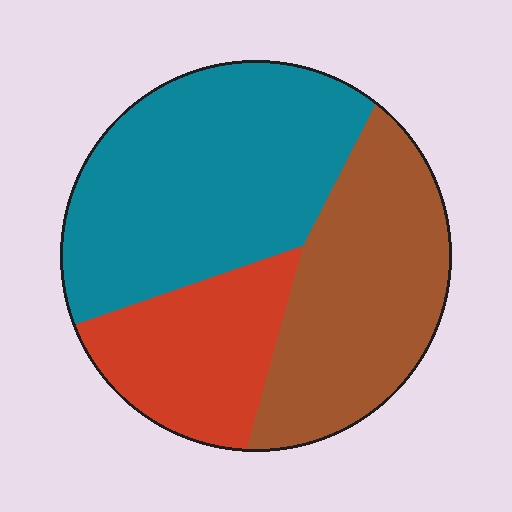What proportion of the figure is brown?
Brown covers around 35% of the figure.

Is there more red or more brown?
Brown.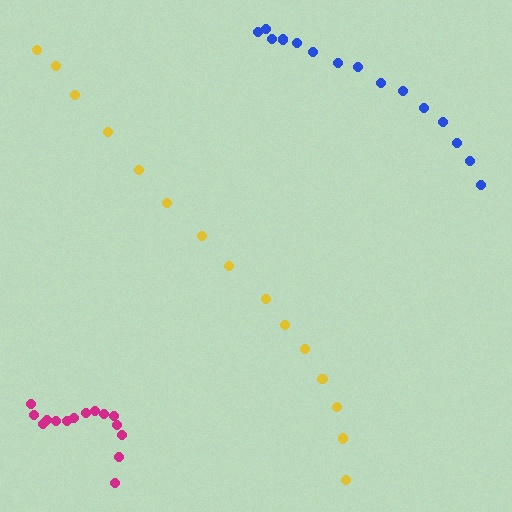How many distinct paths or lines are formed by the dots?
There are 3 distinct paths.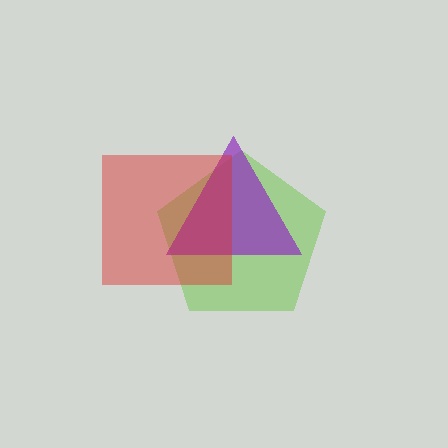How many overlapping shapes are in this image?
There are 3 overlapping shapes in the image.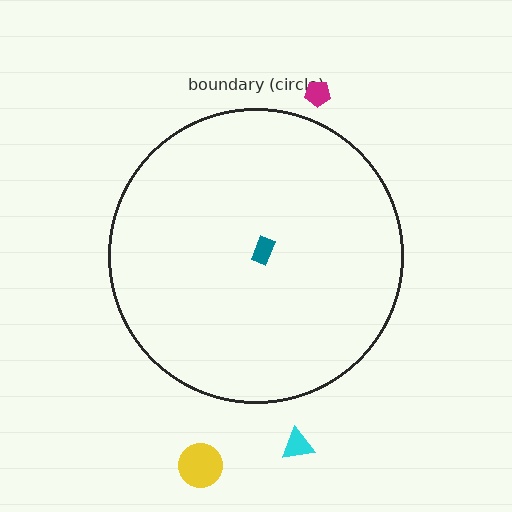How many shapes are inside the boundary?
1 inside, 3 outside.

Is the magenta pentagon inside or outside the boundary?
Outside.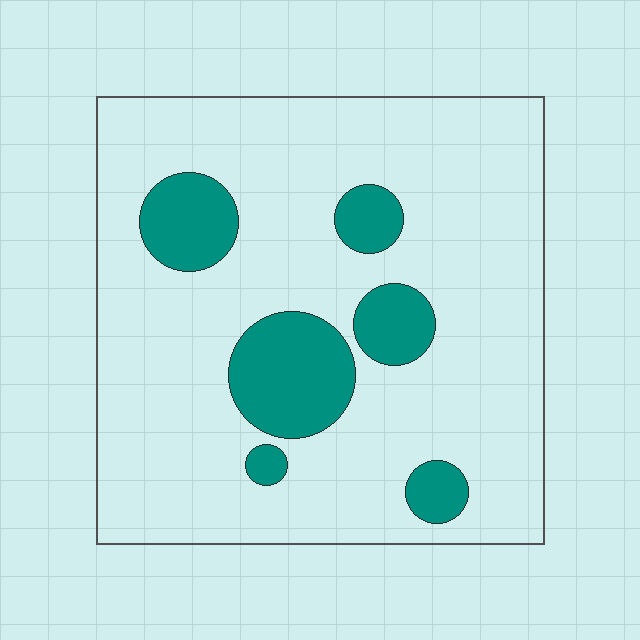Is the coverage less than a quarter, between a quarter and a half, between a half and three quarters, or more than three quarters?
Less than a quarter.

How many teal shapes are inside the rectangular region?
6.